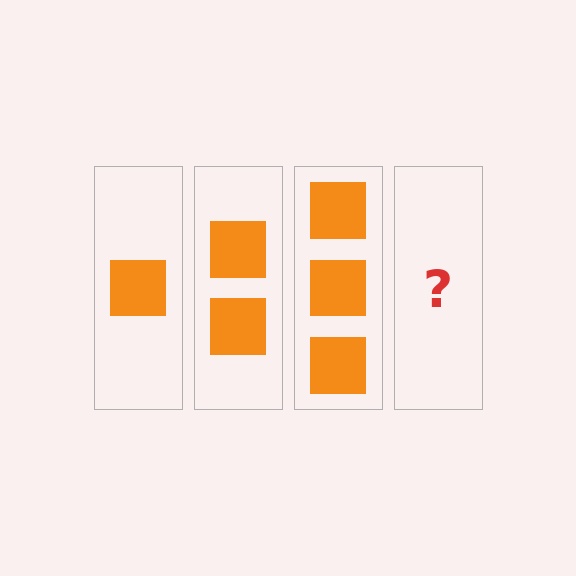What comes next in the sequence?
The next element should be 4 squares.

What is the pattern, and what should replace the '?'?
The pattern is that each step adds one more square. The '?' should be 4 squares.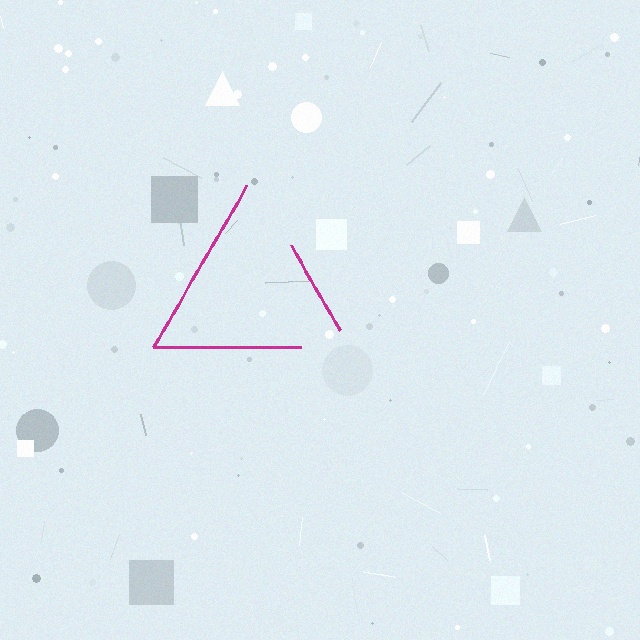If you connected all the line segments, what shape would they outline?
They would outline a triangle.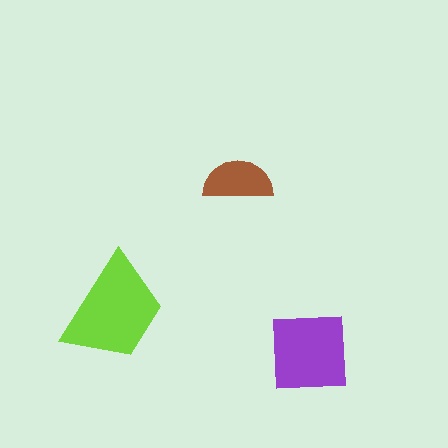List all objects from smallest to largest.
The brown semicircle, the purple square, the lime trapezoid.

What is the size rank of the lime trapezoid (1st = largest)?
1st.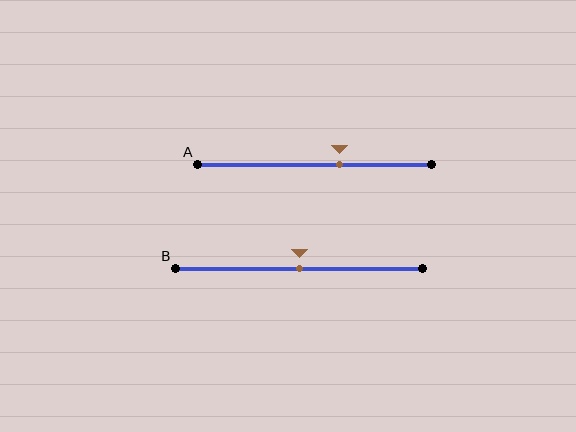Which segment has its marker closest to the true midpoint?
Segment B has its marker closest to the true midpoint.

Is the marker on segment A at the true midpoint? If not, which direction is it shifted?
No, the marker on segment A is shifted to the right by about 11% of the segment length.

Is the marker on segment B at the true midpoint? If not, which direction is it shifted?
Yes, the marker on segment B is at the true midpoint.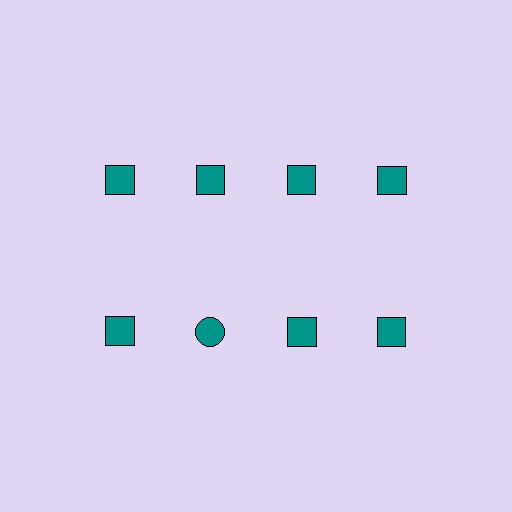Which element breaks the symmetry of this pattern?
The teal circle in the second row, second from left column breaks the symmetry. All other shapes are teal squares.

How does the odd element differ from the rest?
It has a different shape: circle instead of square.